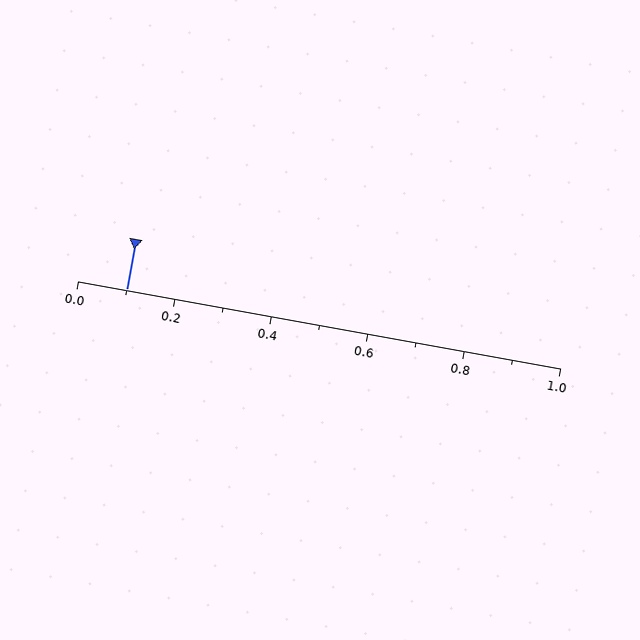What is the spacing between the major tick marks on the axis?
The major ticks are spaced 0.2 apart.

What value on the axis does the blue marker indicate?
The marker indicates approximately 0.1.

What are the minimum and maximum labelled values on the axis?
The axis runs from 0.0 to 1.0.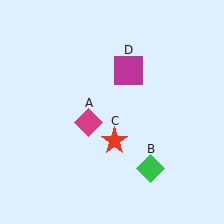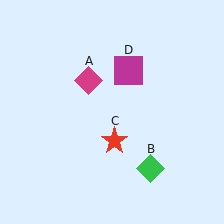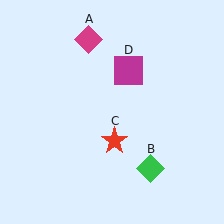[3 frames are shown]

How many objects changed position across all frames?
1 object changed position: magenta diamond (object A).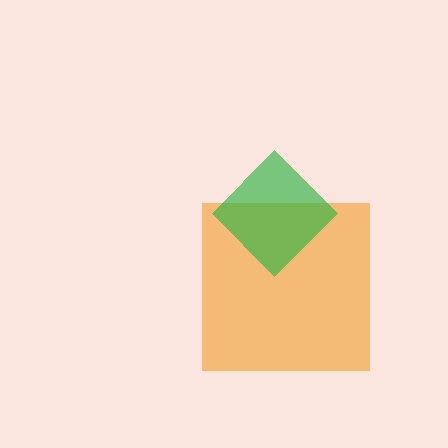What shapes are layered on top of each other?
The layered shapes are: an orange square, a green diamond.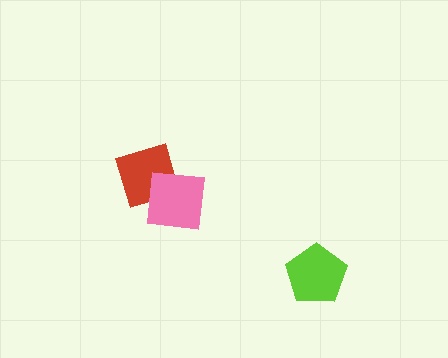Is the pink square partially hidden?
No, no other shape covers it.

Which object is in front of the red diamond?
The pink square is in front of the red diamond.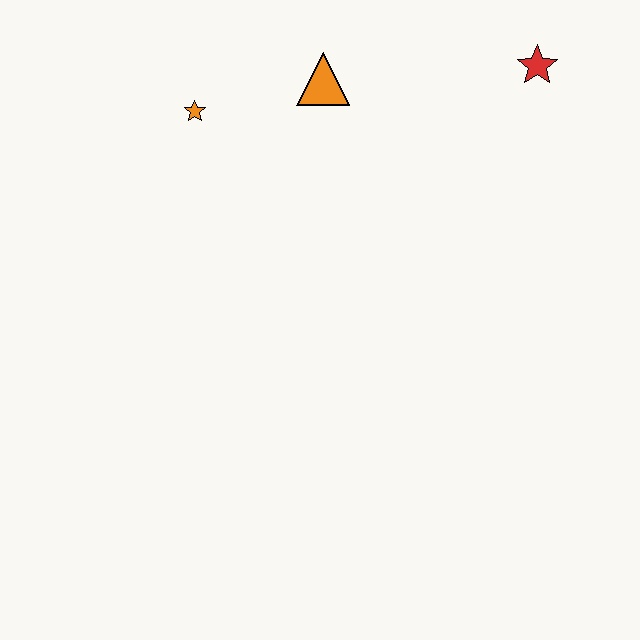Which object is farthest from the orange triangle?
The red star is farthest from the orange triangle.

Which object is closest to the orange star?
The orange triangle is closest to the orange star.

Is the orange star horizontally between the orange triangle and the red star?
No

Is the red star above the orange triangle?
Yes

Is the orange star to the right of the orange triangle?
No